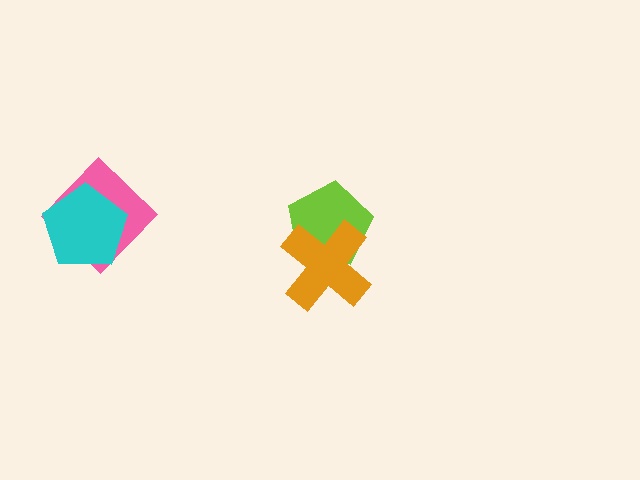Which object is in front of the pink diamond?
The cyan pentagon is in front of the pink diamond.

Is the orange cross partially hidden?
No, no other shape covers it.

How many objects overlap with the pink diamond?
1 object overlaps with the pink diamond.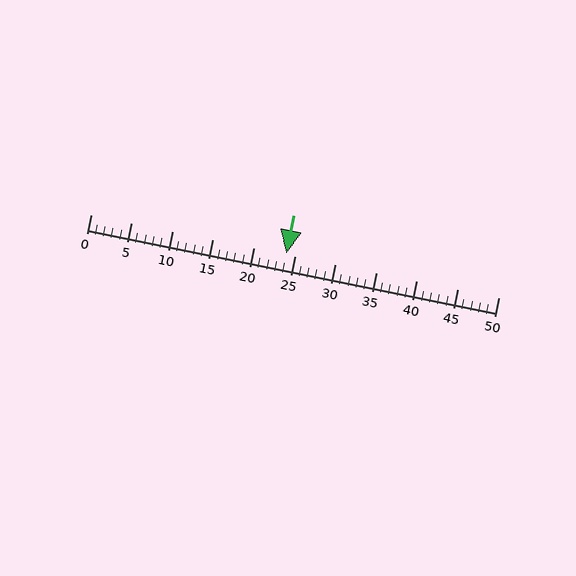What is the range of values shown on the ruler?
The ruler shows values from 0 to 50.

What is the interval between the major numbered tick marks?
The major tick marks are spaced 5 units apart.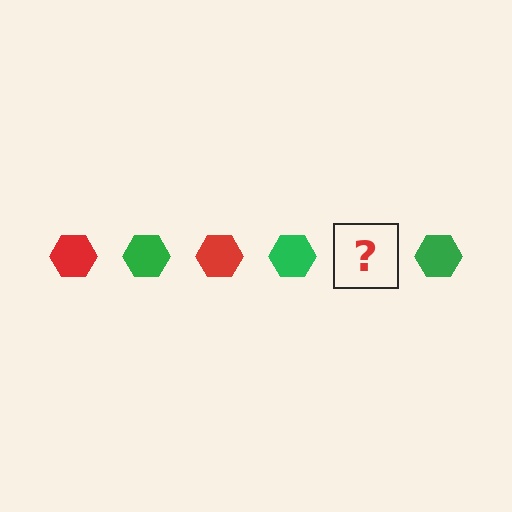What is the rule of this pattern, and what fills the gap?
The rule is that the pattern cycles through red, green hexagons. The gap should be filled with a red hexagon.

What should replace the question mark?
The question mark should be replaced with a red hexagon.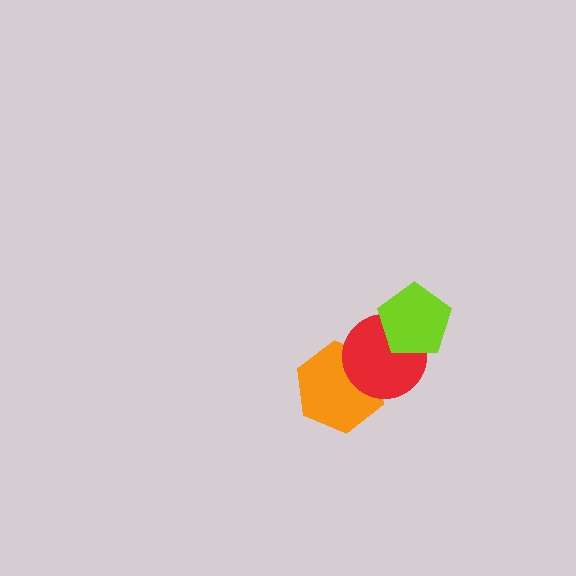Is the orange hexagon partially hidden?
Yes, it is partially covered by another shape.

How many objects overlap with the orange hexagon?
1 object overlaps with the orange hexagon.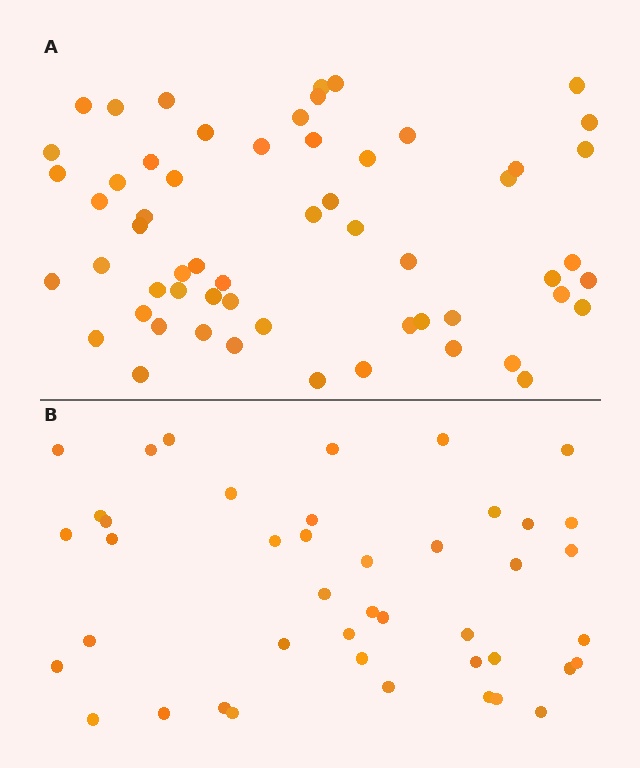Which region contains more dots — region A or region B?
Region A (the top region) has more dots.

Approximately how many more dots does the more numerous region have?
Region A has approximately 15 more dots than region B.